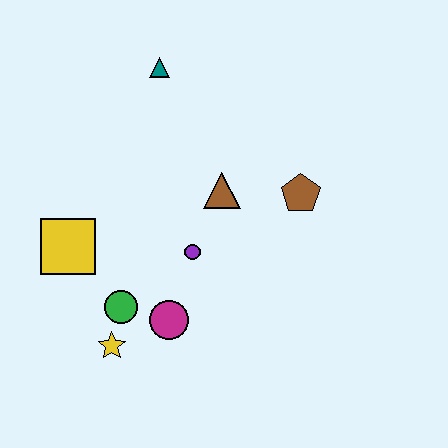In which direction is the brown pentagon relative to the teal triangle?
The brown pentagon is to the right of the teal triangle.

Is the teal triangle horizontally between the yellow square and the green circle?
No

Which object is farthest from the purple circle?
The teal triangle is farthest from the purple circle.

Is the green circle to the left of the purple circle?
Yes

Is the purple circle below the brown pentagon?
Yes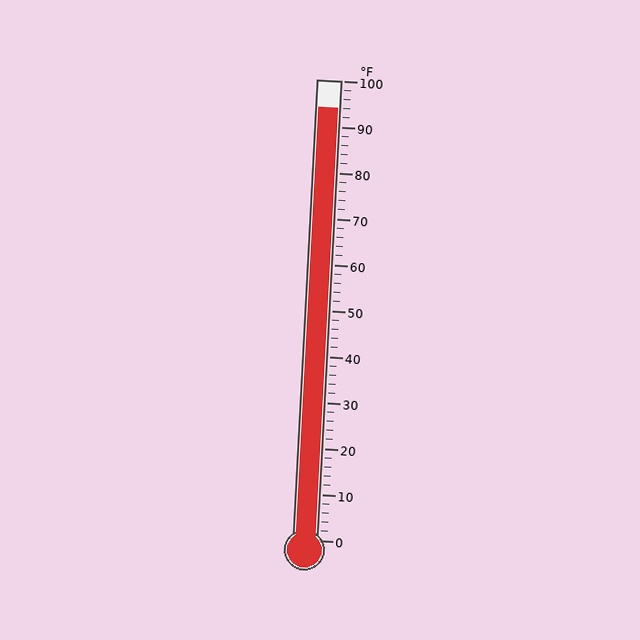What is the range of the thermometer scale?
The thermometer scale ranges from 0°F to 100°F.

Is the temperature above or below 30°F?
The temperature is above 30°F.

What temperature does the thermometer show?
The thermometer shows approximately 94°F.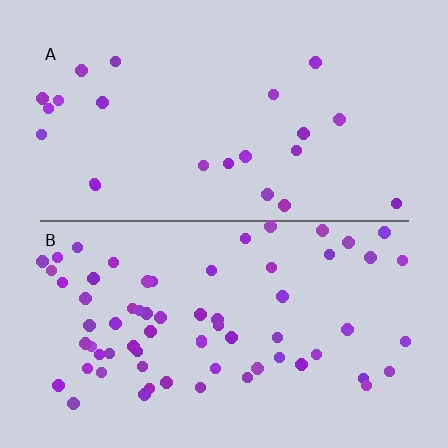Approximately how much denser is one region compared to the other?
Approximately 2.9× — region B over region A.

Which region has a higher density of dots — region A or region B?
B (the bottom).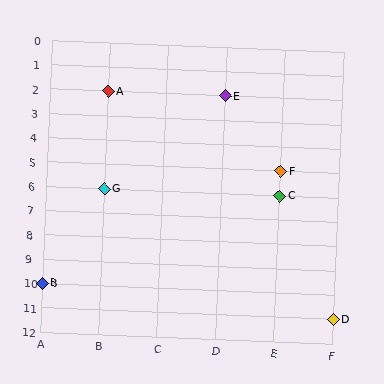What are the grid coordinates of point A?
Point A is at grid coordinates (B, 2).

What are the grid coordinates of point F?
Point F is at grid coordinates (E, 5).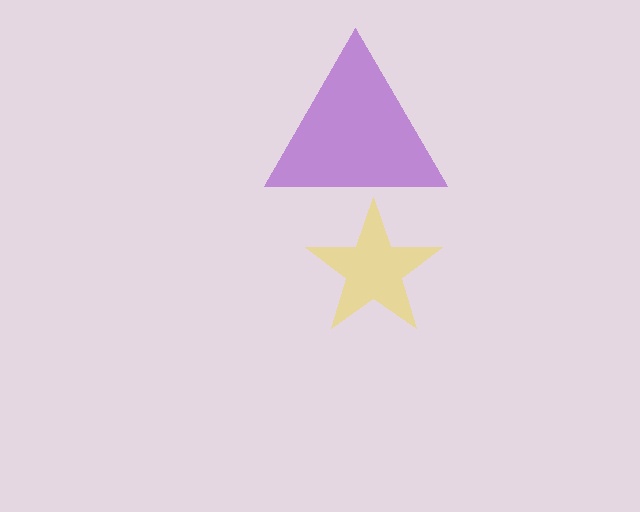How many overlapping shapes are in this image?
There are 2 overlapping shapes in the image.